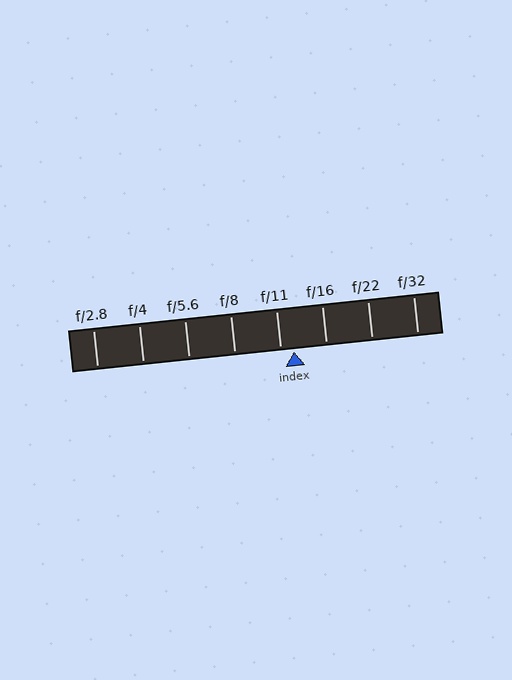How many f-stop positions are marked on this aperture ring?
There are 8 f-stop positions marked.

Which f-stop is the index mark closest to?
The index mark is closest to f/11.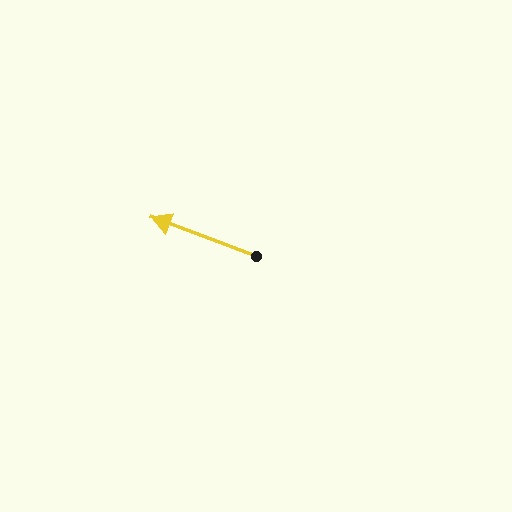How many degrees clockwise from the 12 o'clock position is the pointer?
Approximately 290 degrees.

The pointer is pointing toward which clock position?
Roughly 10 o'clock.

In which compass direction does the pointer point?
West.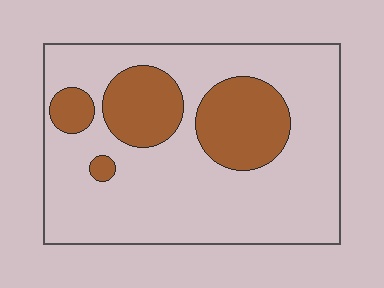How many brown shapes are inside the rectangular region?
4.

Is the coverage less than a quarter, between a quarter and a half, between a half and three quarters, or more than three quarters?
Less than a quarter.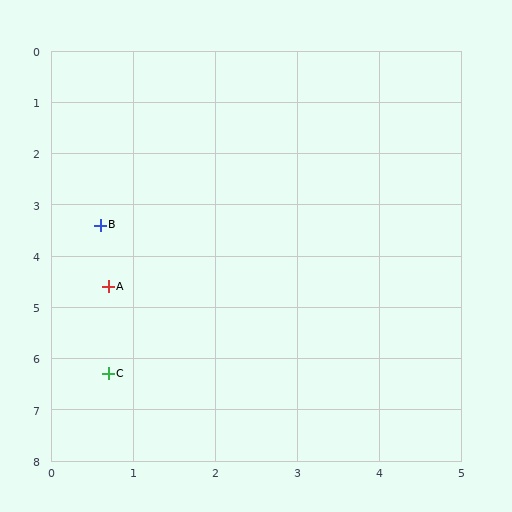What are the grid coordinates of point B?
Point B is at approximately (0.6, 3.4).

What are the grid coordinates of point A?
Point A is at approximately (0.7, 4.6).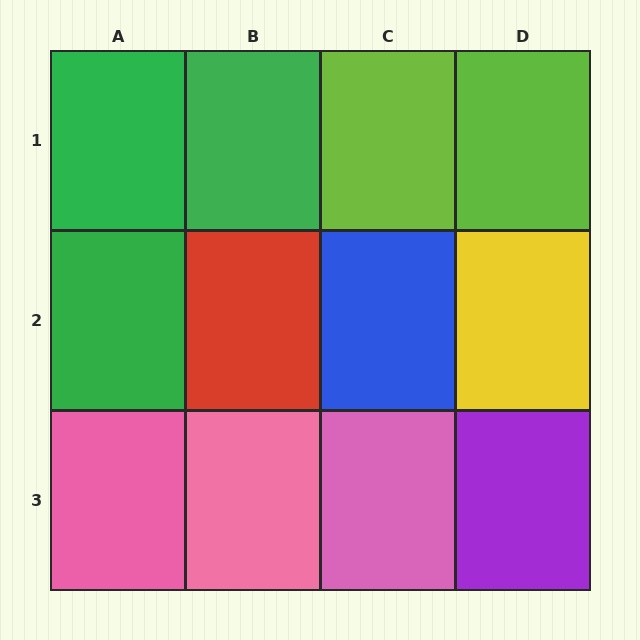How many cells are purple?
1 cell is purple.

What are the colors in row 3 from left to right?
Pink, pink, pink, purple.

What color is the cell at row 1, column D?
Lime.